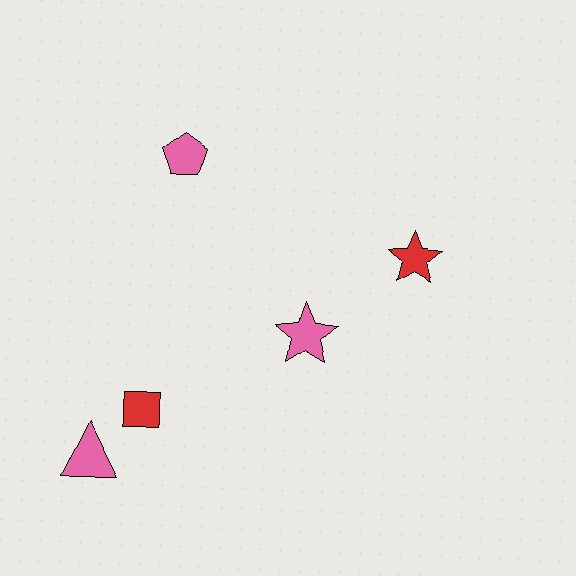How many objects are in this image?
There are 5 objects.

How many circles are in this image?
There are no circles.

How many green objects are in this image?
There are no green objects.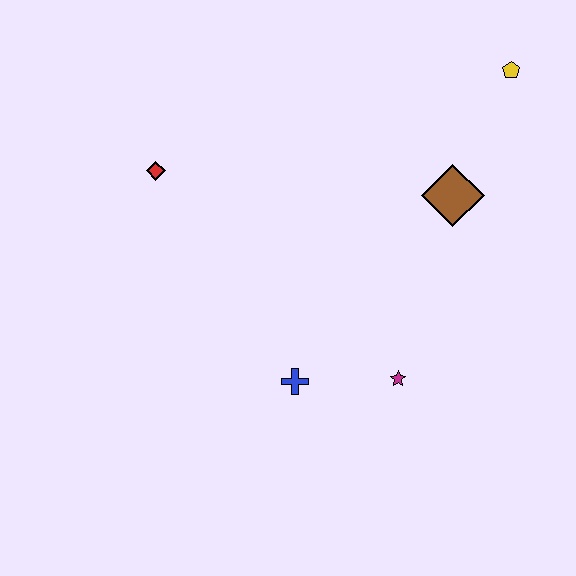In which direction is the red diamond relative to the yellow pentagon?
The red diamond is to the left of the yellow pentagon.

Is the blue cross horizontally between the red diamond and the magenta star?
Yes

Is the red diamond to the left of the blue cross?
Yes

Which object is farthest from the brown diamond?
The red diamond is farthest from the brown diamond.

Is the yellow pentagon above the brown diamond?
Yes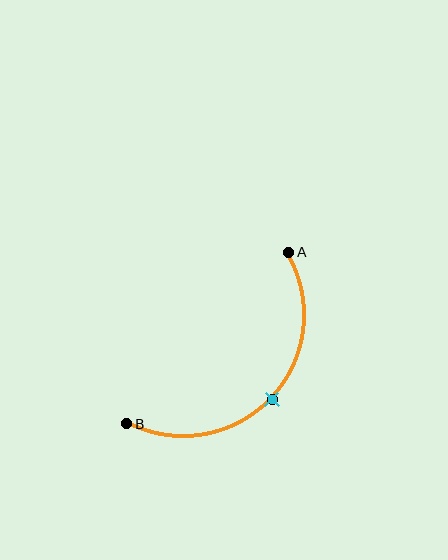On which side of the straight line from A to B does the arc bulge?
The arc bulges below and to the right of the straight line connecting A and B.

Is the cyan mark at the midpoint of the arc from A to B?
Yes. The cyan mark lies on the arc at equal arc-length from both A and B — it is the arc midpoint.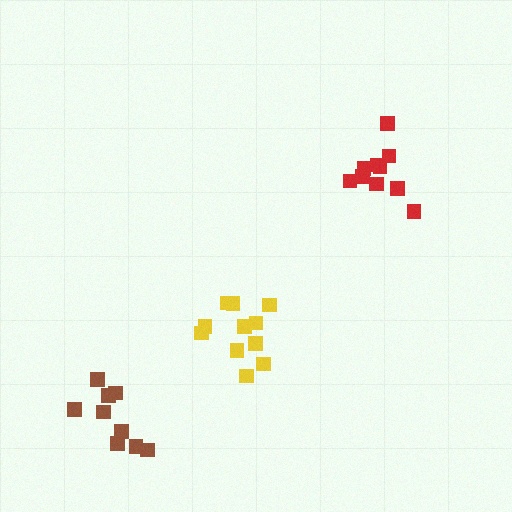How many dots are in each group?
Group 1: 9 dots, Group 2: 11 dots, Group 3: 10 dots (30 total).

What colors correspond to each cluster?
The clusters are colored: brown, yellow, red.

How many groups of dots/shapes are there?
There are 3 groups.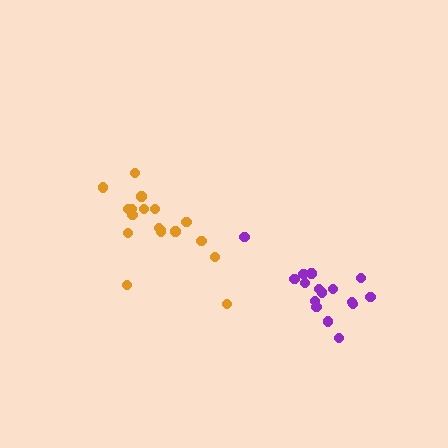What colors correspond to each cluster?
The clusters are colored: purple, orange.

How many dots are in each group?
Group 1: 16 dots, Group 2: 18 dots (34 total).